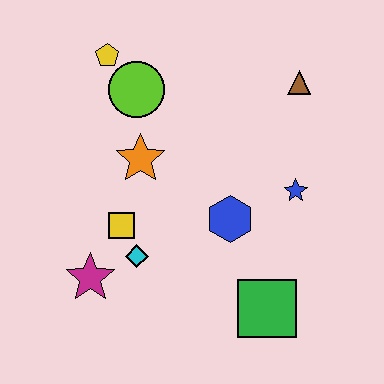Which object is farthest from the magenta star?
The brown triangle is farthest from the magenta star.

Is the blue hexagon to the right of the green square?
No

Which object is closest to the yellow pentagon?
The lime circle is closest to the yellow pentagon.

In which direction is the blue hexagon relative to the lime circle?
The blue hexagon is below the lime circle.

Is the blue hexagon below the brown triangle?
Yes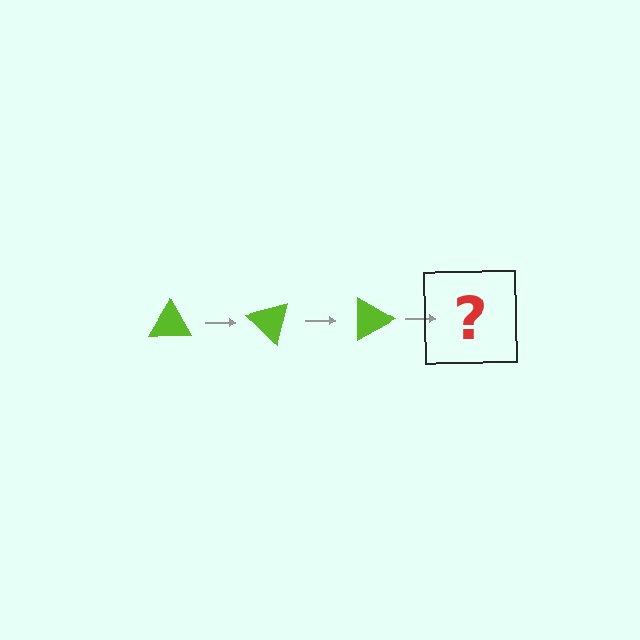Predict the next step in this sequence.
The next step is a lime triangle rotated 135 degrees.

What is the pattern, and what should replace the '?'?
The pattern is that the triangle rotates 45 degrees each step. The '?' should be a lime triangle rotated 135 degrees.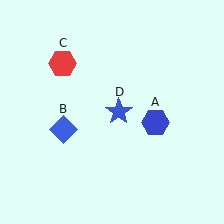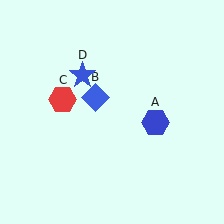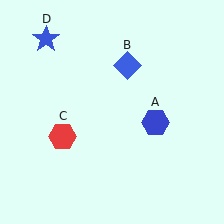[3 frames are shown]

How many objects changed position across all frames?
3 objects changed position: blue diamond (object B), red hexagon (object C), blue star (object D).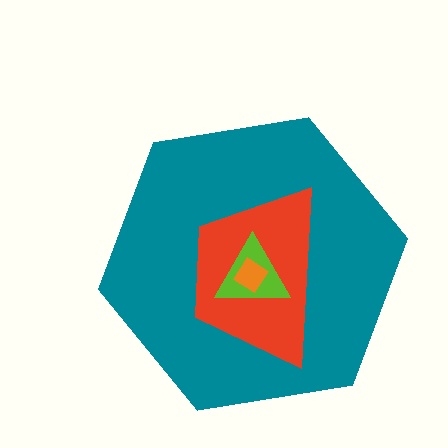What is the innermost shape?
The orange diamond.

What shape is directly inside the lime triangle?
The orange diamond.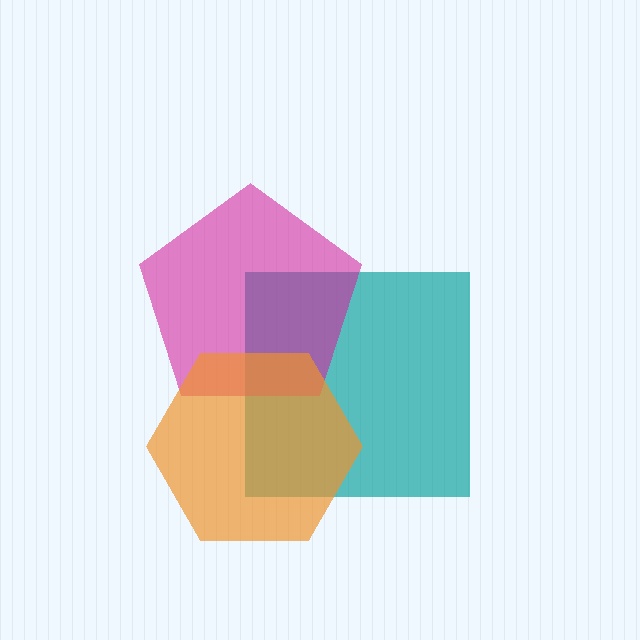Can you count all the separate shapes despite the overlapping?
Yes, there are 3 separate shapes.